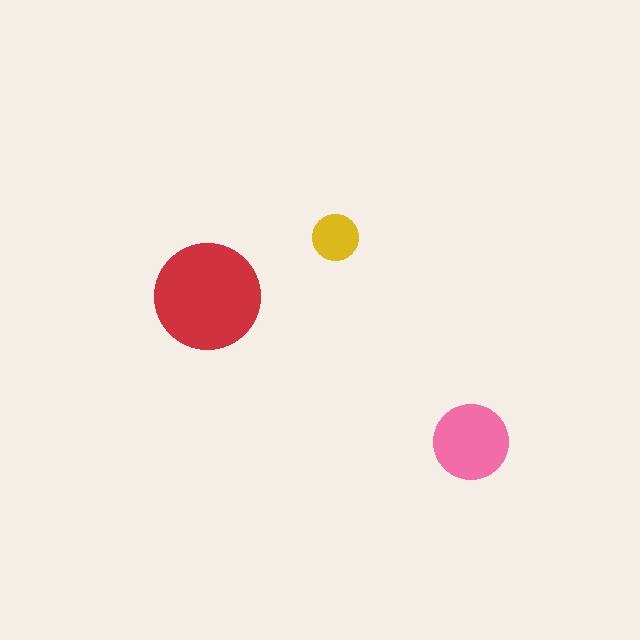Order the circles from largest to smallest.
the red one, the pink one, the yellow one.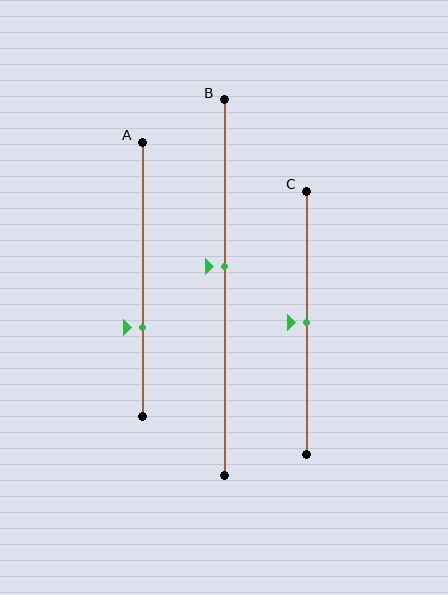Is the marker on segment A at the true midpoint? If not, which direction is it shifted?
No, the marker on segment A is shifted downward by about 17% of the segment length.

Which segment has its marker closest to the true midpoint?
Segment C has its marker closest to the true midpoint.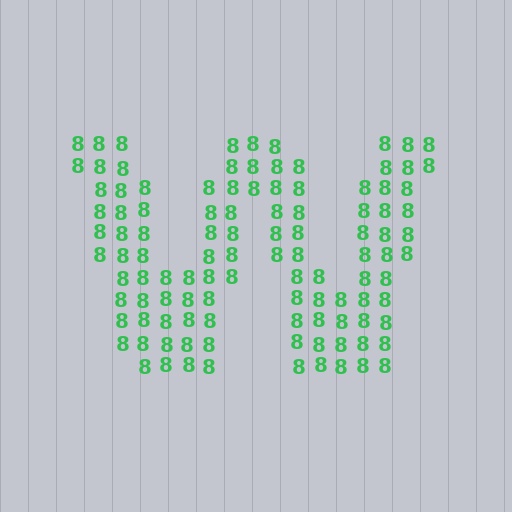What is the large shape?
The large shape is the letter W.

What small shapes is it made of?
It is made of small digit 8's.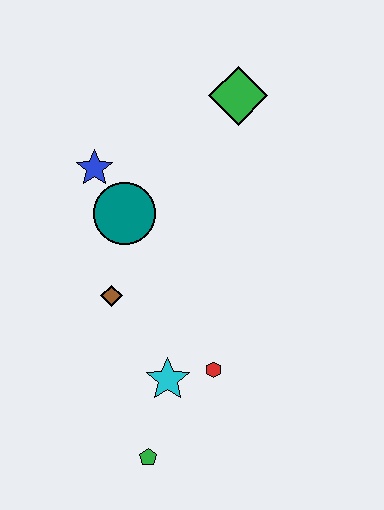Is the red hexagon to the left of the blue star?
No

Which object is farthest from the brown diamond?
The green diamond is farthest from the brown diamond.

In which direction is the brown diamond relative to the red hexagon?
The brown diamond is to the left of the red hexagon.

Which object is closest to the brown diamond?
The teal circle is closest to the brown diamond.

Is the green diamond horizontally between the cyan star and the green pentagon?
No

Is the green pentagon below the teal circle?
Yes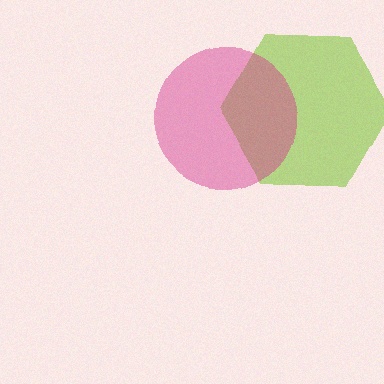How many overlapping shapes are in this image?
There are 2 overlapping shapes in the image.